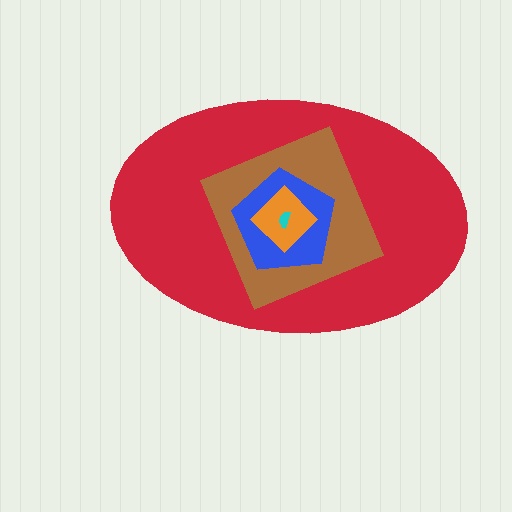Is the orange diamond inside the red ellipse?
Yes.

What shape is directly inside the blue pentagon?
The orange diamond.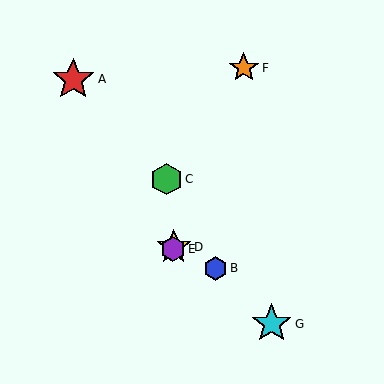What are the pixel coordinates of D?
Object D is at (174, 247).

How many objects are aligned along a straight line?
3 objects (D, E, F) are aligned along a straight line.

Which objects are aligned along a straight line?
Objects D, E, F are aligned along a straight line.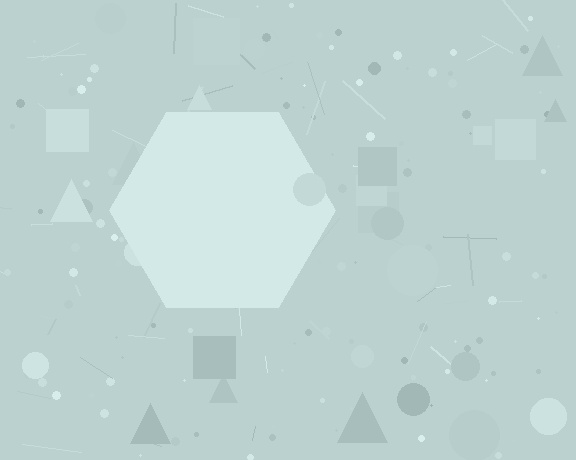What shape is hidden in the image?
A hexagon is hidden in the image.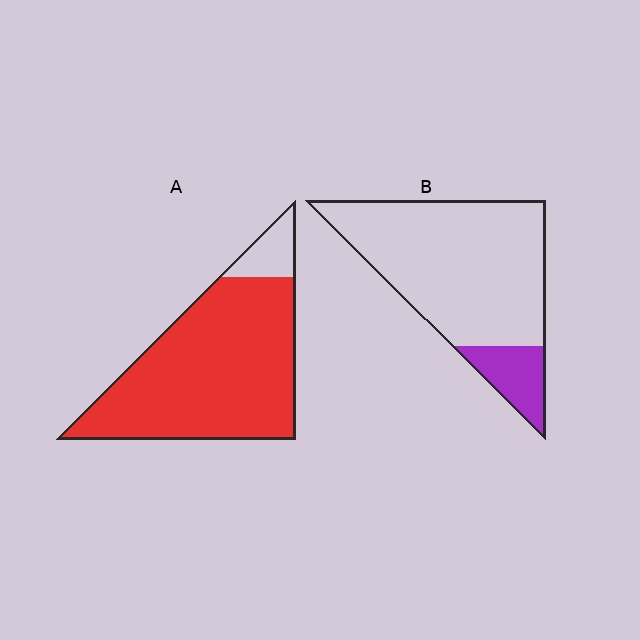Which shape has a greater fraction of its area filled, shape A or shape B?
Shape A.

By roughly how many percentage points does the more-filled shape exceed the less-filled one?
By roughly 75 percentage points (A over B).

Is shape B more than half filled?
No.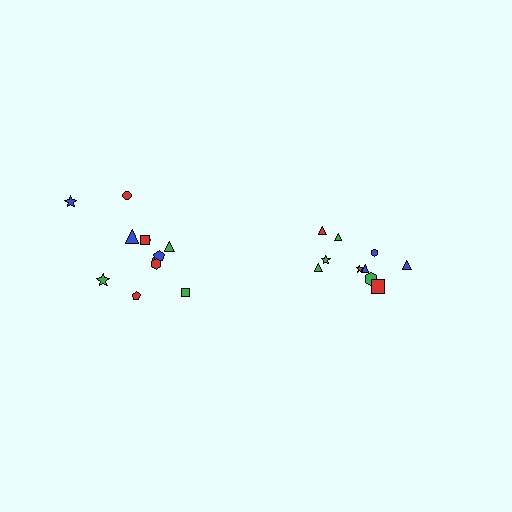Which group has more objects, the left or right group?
The left group.